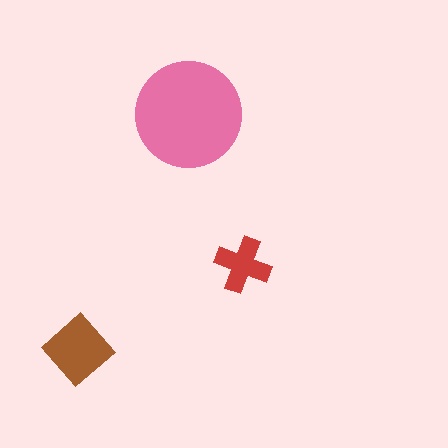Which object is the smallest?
The red cross.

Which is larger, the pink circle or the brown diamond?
The pink circle.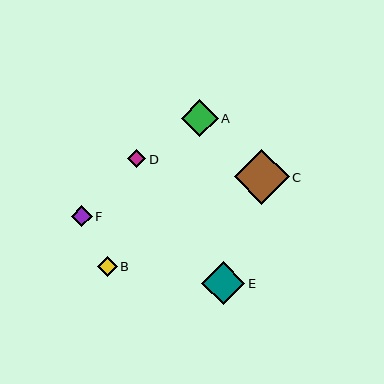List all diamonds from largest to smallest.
From largest to smallest: C, E, A, F, B, D.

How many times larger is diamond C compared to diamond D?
Diamond C is approximately 3.1 times the size of diamond D.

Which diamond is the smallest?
Diamond D is the smallest with a size of approximately 18 pixels.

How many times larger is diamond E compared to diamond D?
Diamond E is approximately 2.4 times the size of diamond D.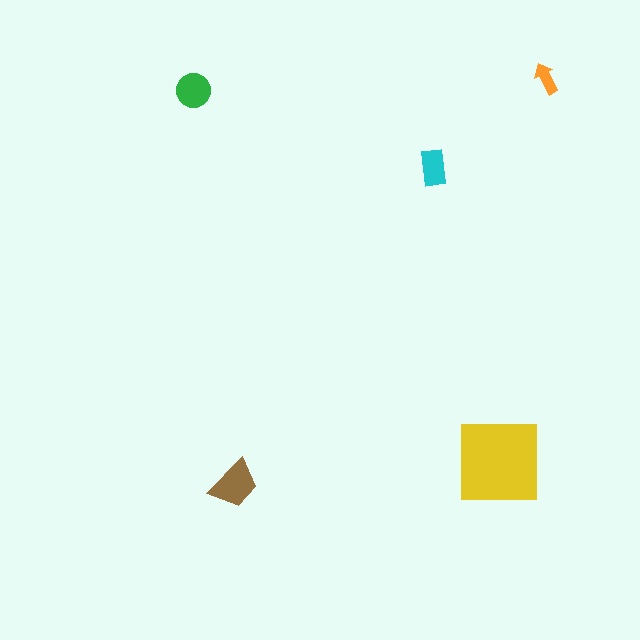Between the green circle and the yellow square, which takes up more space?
The yellow square.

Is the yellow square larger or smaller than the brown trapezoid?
Larger.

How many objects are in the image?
There are 5 objects in the image.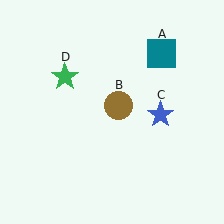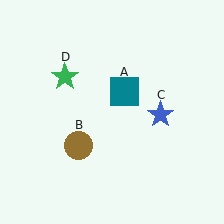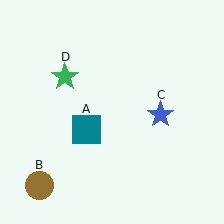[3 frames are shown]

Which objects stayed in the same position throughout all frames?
Blue star (object C) and green star (object D) remained stationary.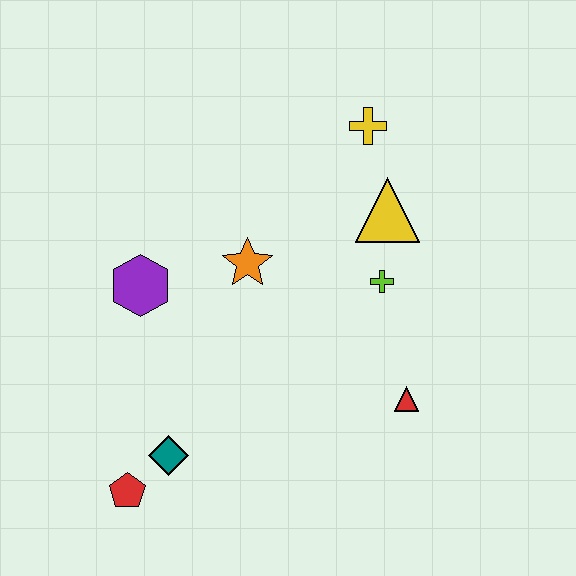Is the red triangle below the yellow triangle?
Yes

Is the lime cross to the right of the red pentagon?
Yes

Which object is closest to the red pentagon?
The teal diamond is closest to the red pentagon.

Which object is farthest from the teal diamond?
The yellow cross is farthest from the teal diamond.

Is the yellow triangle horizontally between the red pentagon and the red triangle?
Yes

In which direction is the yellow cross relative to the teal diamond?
The yellow cross is above the teal diamond.